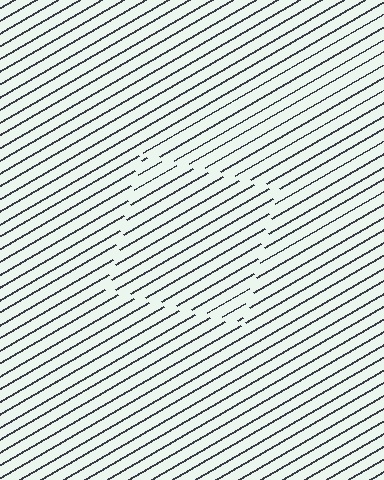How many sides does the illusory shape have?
4 sides — the line-ends trace a square.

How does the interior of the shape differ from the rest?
The interior of the shape contains the same grating, shifted by half a period — the contour is defined by the phase discontinuity where line-ends from the inner and outer gratings abut.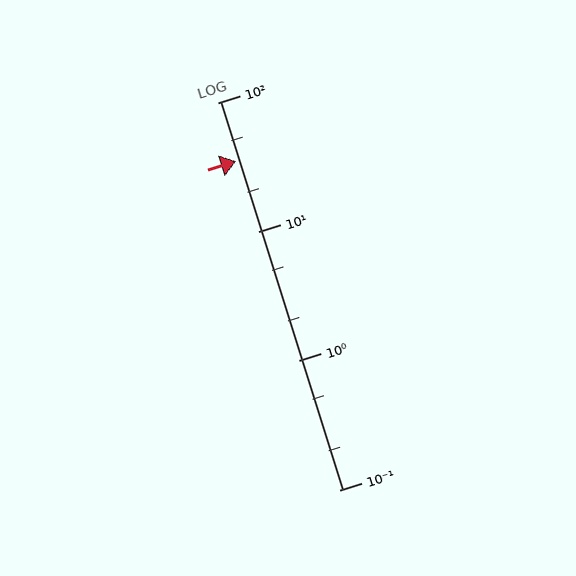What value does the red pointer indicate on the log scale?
The pointer indicates approximately 35.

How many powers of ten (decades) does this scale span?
The scale spans 3 decades, from 0.1 to 100.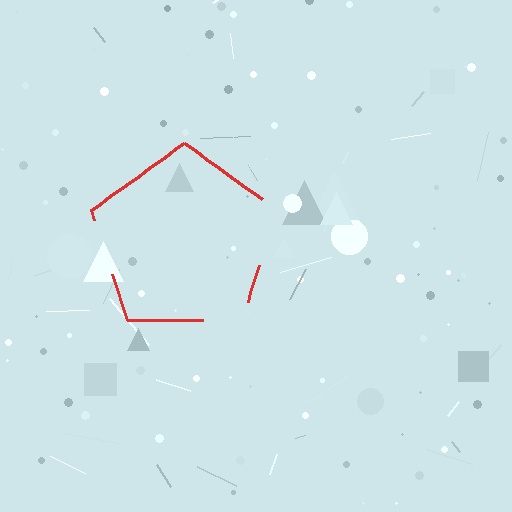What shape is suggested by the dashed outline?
The dashed outline suggests a pentagon.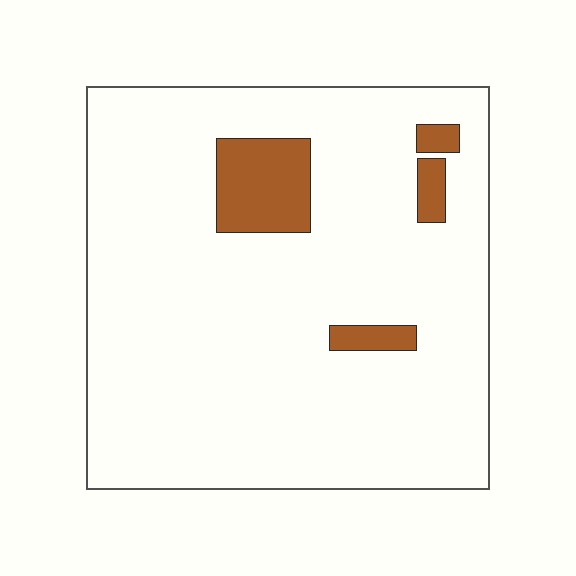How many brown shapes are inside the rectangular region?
4.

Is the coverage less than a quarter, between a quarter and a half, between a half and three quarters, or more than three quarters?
Less than a quarter.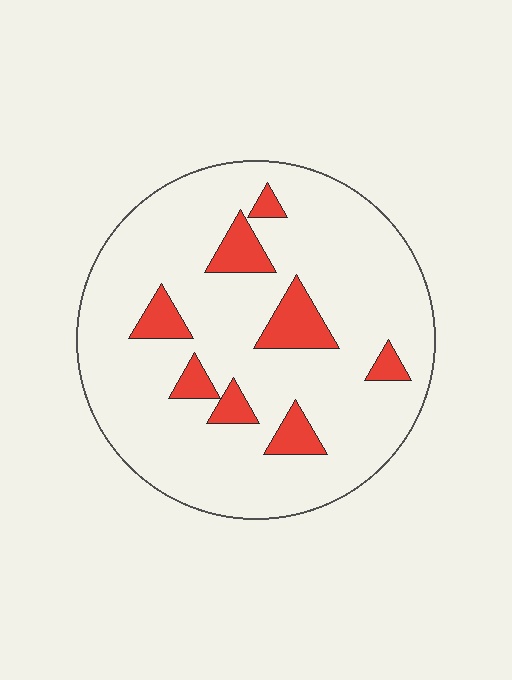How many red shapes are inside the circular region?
8.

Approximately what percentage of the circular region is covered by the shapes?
Approximately 15%.